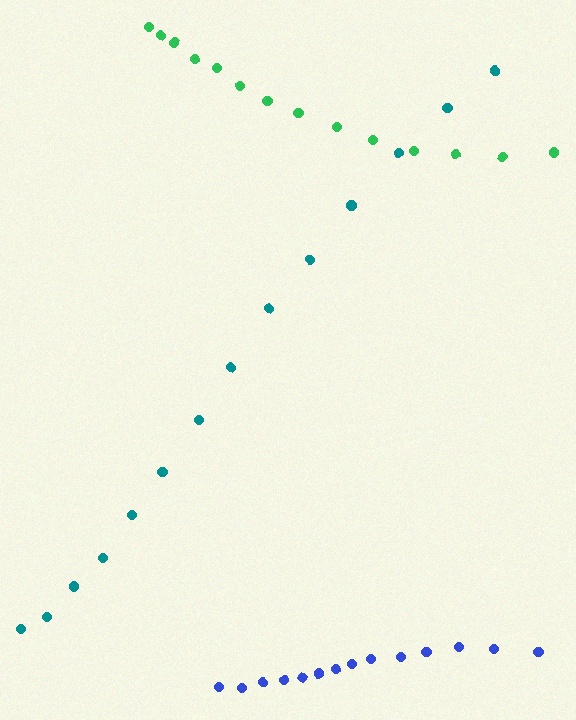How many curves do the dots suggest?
There are 3 distinct paths.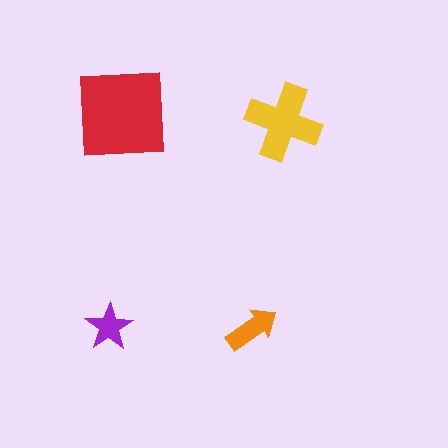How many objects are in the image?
There are 4 objects in the image.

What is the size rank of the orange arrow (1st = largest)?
3rd.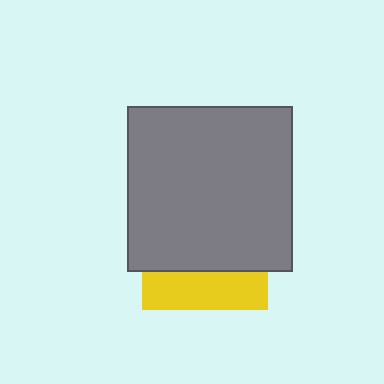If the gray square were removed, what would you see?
You would see the complete yellow square.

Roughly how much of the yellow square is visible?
A small part of it is visible (roughly 30%).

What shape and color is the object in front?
The object in front is a gray square.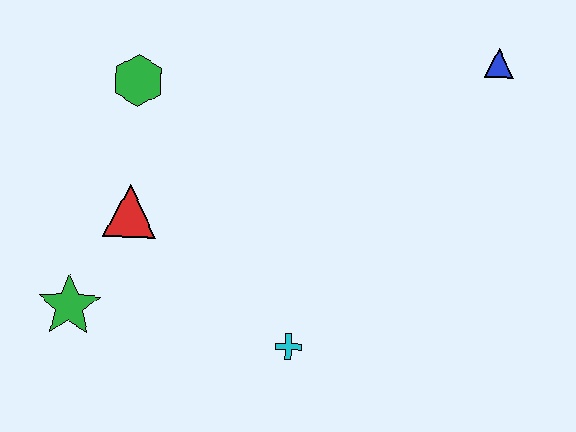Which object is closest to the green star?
The red triangle is closest to the green star.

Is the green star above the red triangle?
No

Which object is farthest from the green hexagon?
The blue triangle is farthest from the green hexagon.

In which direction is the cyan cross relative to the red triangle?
The cyan cross is to the right of the red triangle.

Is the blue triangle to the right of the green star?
Yes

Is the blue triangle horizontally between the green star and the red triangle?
No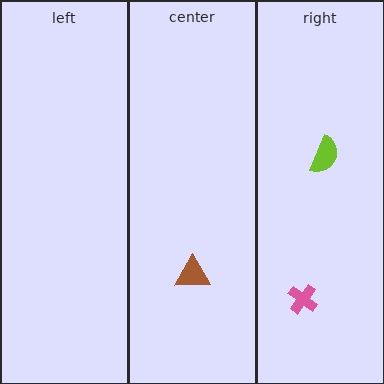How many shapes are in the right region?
2.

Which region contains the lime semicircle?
The right region.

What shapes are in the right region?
The lime semicircle, the pink cross.